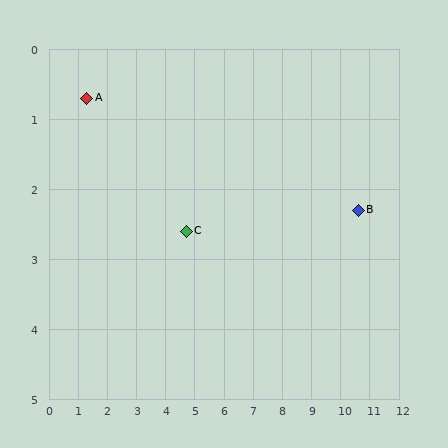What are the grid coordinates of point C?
Point C is at approximately (4.7, 2.6).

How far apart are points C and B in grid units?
Points C and B are about 5.9 grid units apart.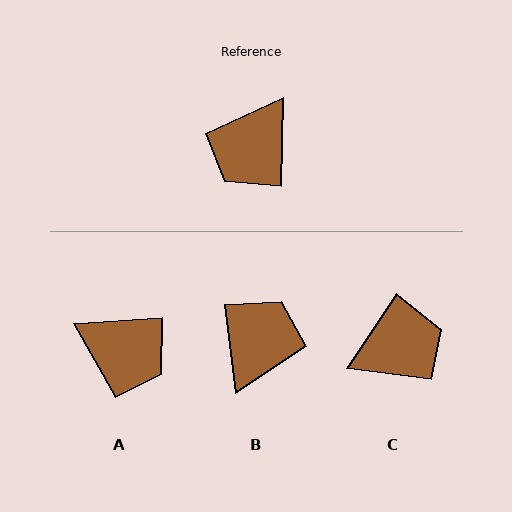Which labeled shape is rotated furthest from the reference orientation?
B, about 172 degrees away.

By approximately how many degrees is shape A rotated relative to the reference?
Approximately 95 degrees counter-clockwise.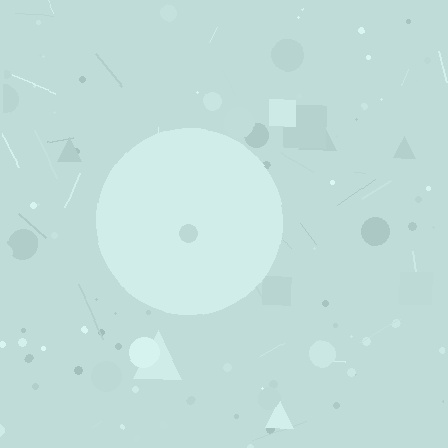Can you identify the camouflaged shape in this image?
The camouflaged shape is a circle.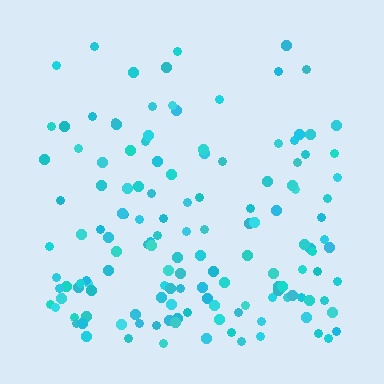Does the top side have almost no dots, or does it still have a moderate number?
Still a moderate number, just noticeably fewer than the bottom.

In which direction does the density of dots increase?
From top to bottom, with the bottom side densest.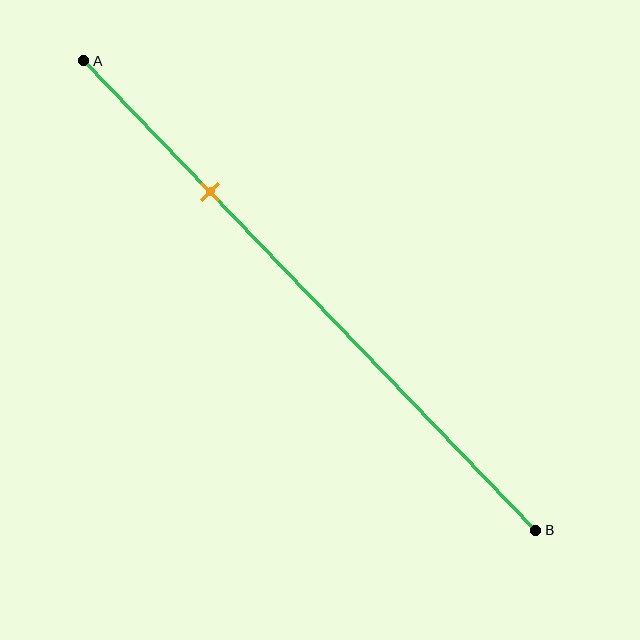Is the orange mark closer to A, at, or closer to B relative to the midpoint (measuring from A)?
The orange mark is closer to point A than the midpoint of segment AB.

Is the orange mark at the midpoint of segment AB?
No, the mark is at about 30% from A, not at the 50% midpoint.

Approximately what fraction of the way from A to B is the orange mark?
The orange mark is approximately 30% of the way from A to B.